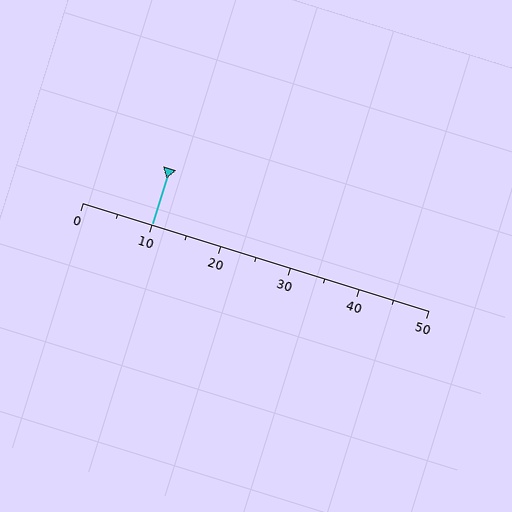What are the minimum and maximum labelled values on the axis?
The axis runs from 0 to 50.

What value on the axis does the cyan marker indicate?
The marker indicates approximately 10.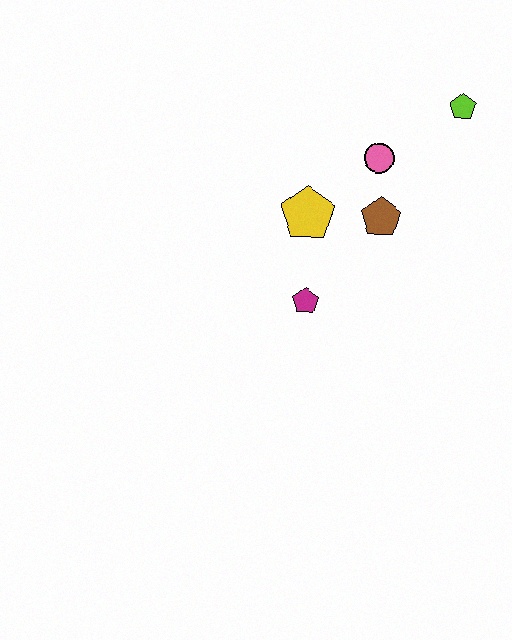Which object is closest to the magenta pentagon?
The yellow pentagon is closest to the magenta pentagon.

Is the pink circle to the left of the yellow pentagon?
No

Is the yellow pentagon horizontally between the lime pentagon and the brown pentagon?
No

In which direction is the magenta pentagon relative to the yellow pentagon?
The magenta pentagon is below the yellow pentagon.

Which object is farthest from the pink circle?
The magenta pentagon is farthest from the pink circle.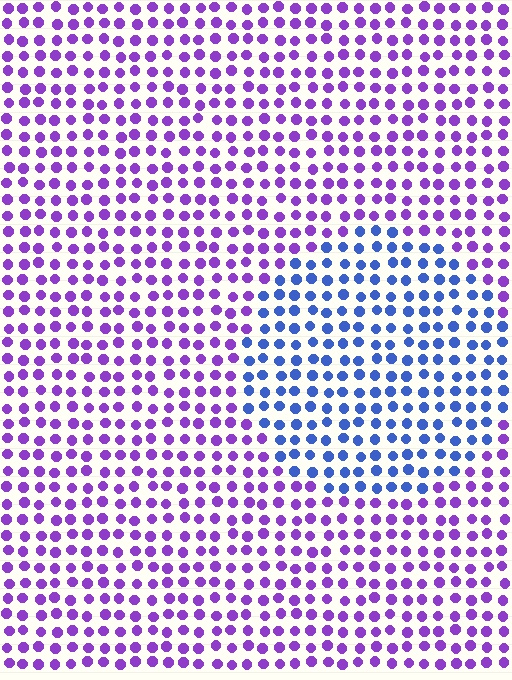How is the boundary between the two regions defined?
The boundary is defined purely by a slight shift in hue (about 50 degrees). Spacing, size, and orientation are identical on both sides.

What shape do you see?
I see a circle.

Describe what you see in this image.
The image is filled with small purple elements in a uniform arrangement. A circle-shaped region is visible where the elements are tinted to a slightly different hue, forming a subtle color boundary.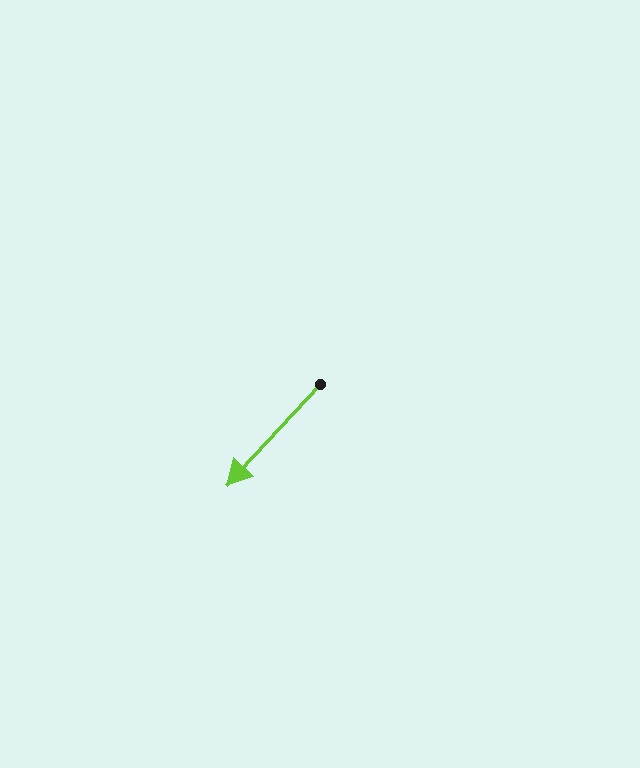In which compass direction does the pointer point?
Southwest.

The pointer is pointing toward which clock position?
Roughly 7 o'clock.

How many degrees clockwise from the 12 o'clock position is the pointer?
Approximately 223 degrees.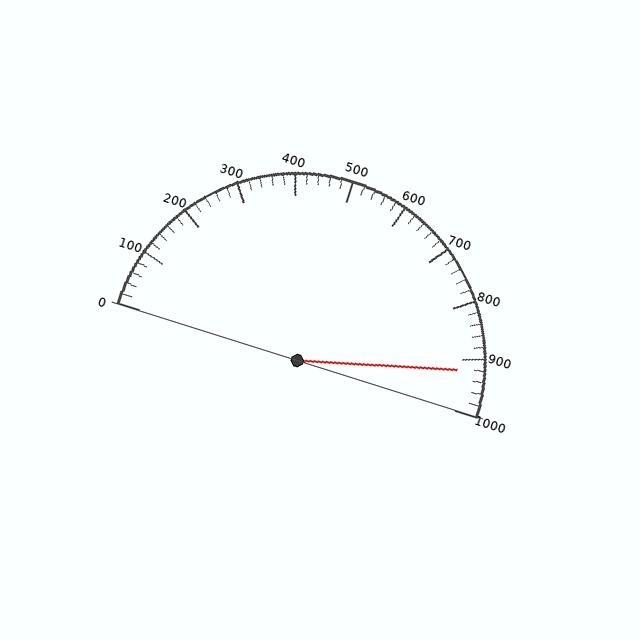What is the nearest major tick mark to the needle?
The nearest major tick mark is 900.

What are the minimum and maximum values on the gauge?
The gauge ranges from 0 to 1000.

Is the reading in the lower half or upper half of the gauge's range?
The reading is in the upper half of the range (0 to 1000).